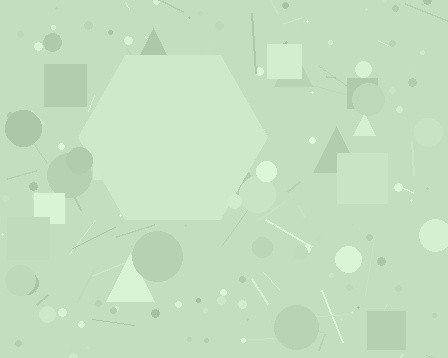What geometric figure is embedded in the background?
A hexagon is embedded in the background.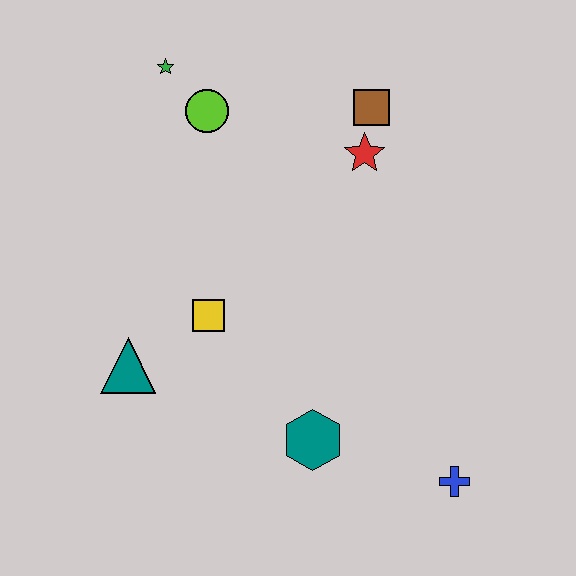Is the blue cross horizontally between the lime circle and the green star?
No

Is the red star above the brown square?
No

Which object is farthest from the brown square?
The blue cross is farthest from the brown square.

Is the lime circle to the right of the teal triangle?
Yes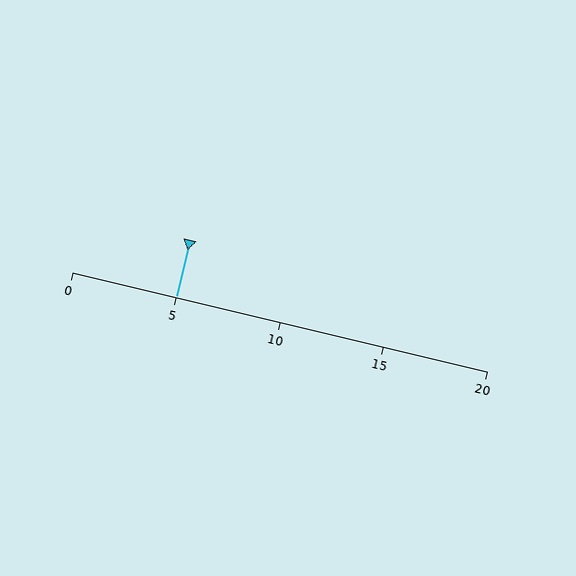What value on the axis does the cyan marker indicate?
The marker indicates approximately 5.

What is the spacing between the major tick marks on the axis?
The major ticks are spaced 5 apart.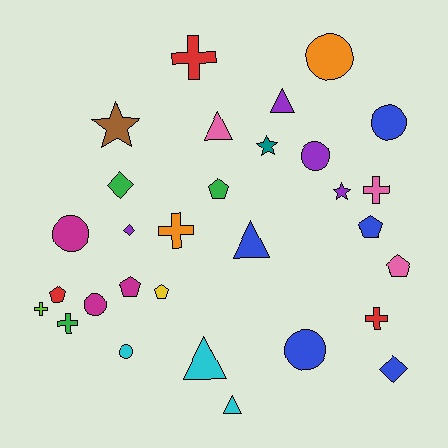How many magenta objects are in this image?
There are 3 magenta objects.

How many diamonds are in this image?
There are 3 diamonds.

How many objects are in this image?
There are 30 objects.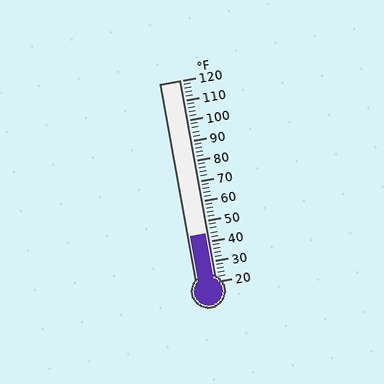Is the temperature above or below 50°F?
The temperature is below 50°F.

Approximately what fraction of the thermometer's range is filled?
The thermometer is filled to approximately 25% of its range.